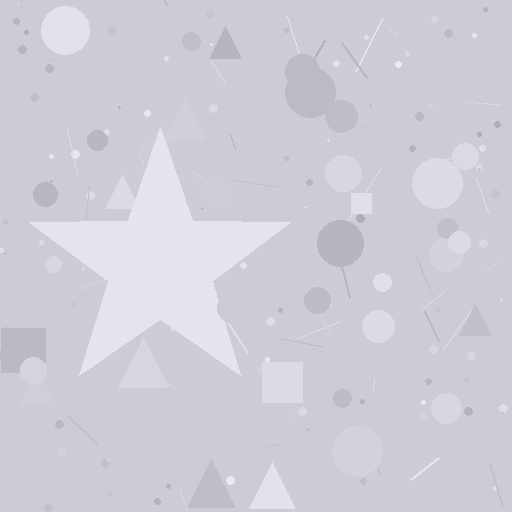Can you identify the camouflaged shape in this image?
The camouflaged shape is a star.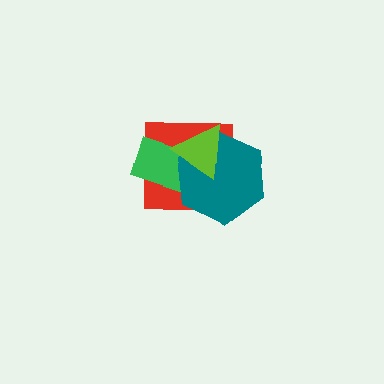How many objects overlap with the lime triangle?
3 objects overlap with the lime triangle.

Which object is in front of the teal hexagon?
The lime triangle is in front of the teal hexagon.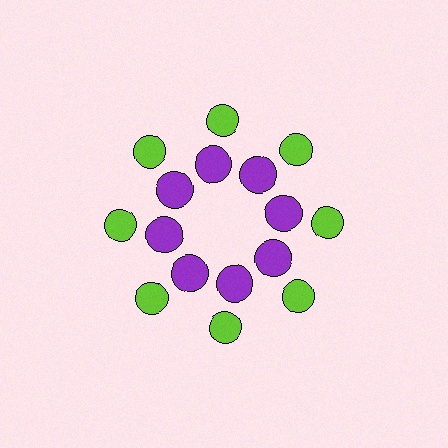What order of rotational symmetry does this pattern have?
This pattern has 8-fold rotational symmetry.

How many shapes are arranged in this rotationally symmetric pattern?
There are 16 shapes, arranged in 8 groups of 2.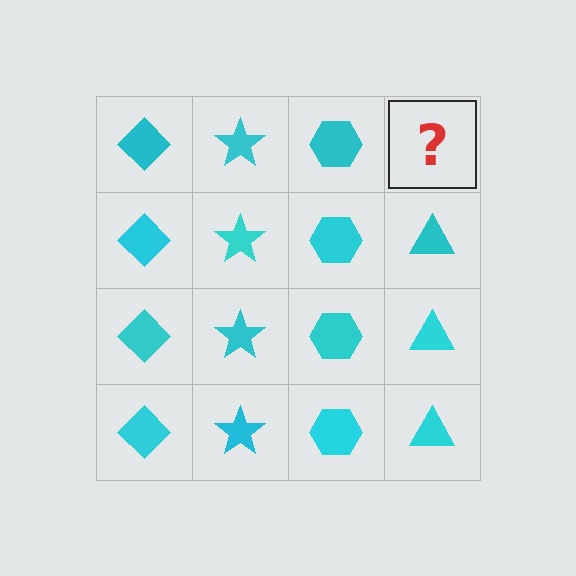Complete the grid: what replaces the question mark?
The question mark should be replaced with a cyan triangle.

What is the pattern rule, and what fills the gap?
The rule is that each column has a consistent shape. The gap should be filled with a cyan triangle.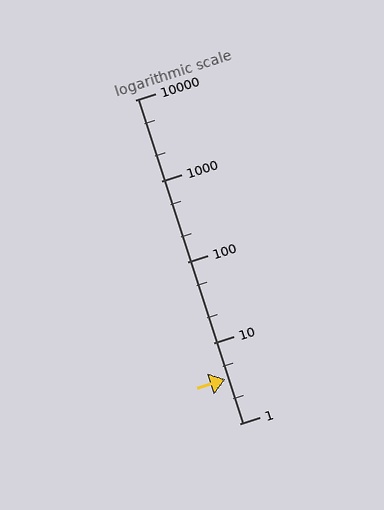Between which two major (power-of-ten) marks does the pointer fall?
The pointer is between 1 and 10.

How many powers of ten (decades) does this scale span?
The scale spans 4 decades, from 1 to 10000.